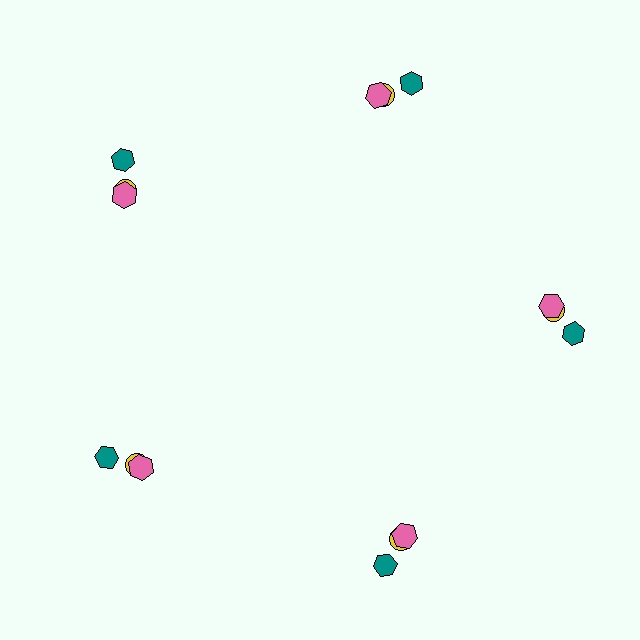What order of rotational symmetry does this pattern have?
This pattern has 5-fold rotational symmetry.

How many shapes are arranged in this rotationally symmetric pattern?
There are 15 shapes, arranged in 5 groups of 3.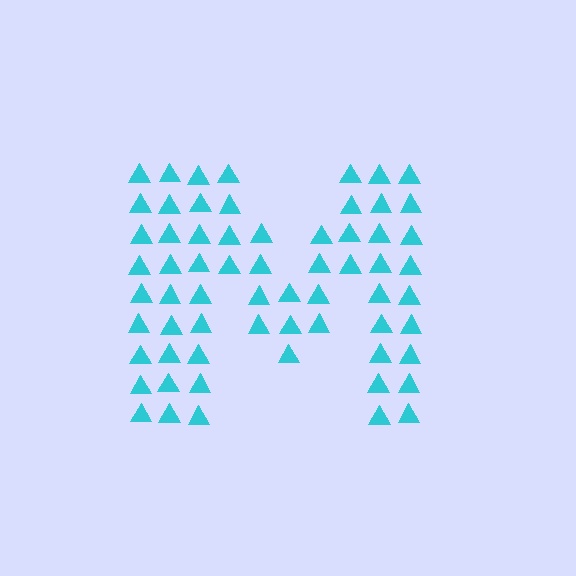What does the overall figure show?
The overall figure shows the letter M.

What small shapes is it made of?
It is made of small triangles.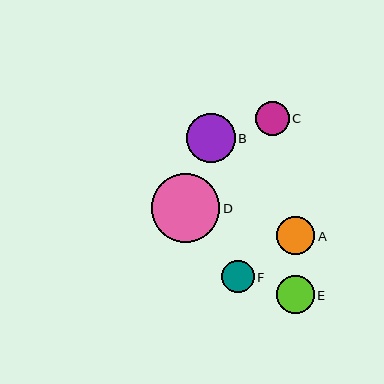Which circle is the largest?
Circle D is the largest with a size of approximately 68 pixels.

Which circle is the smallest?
Circle F is the smallest with a size of approximately 32 pixels.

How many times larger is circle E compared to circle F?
Circle E is approximately 1.2 times the size of circle F.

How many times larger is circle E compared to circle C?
Circle E is approximately 1.1 times the size of circle C.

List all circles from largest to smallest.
From largest to smallest: D, B, A, E, C, F.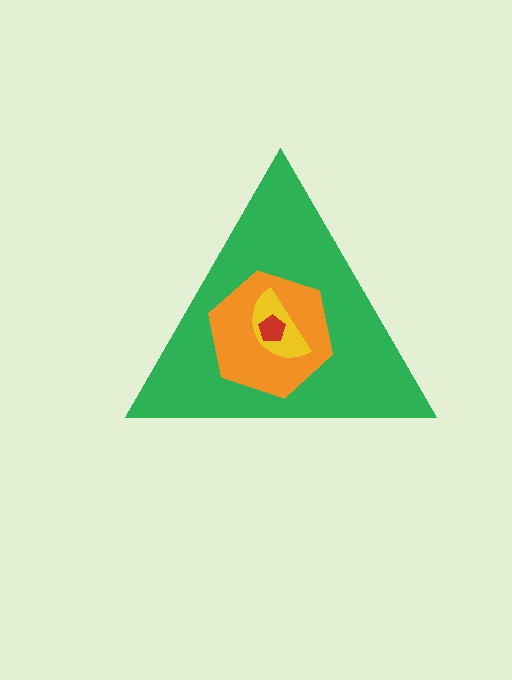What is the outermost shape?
The green triangle.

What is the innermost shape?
The red pentagon.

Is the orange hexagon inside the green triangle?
Yes.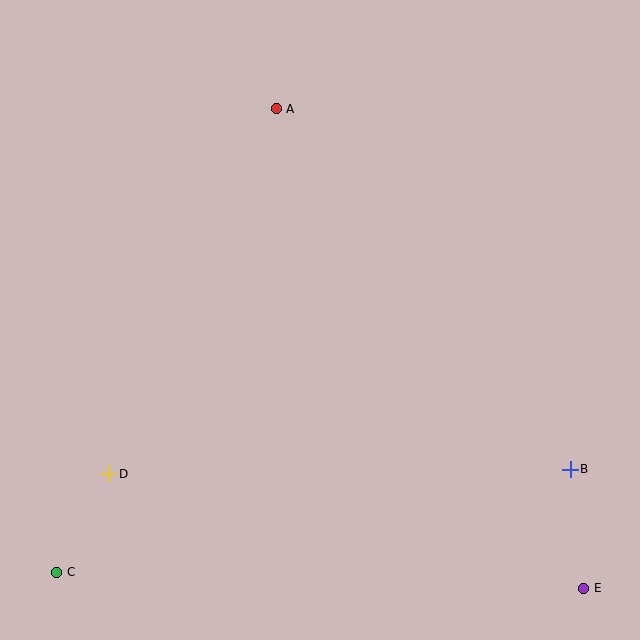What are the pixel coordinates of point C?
Point C is at (57, 572).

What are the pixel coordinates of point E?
Point E is at (584, 588).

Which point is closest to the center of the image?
Point A at (276, 109) is closest to the center.